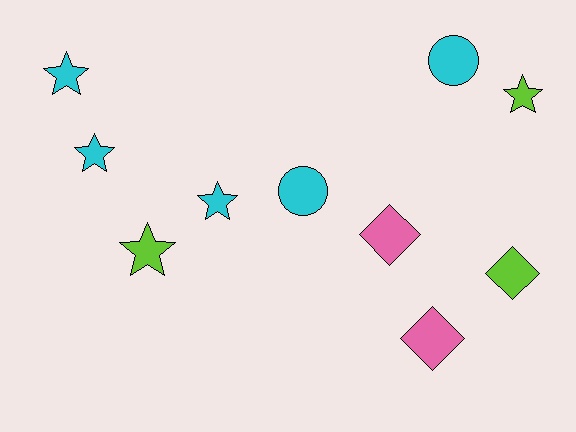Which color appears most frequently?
Cyan, with 5 objects.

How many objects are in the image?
There are 10 objects.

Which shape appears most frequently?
Star, with 5 objects.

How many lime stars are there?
There are 2 lime stars.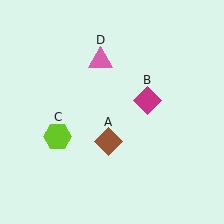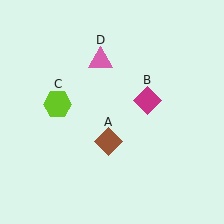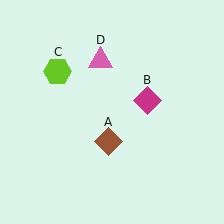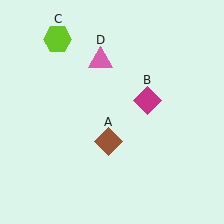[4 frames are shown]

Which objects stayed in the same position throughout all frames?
Brown diamond (object A) and magenta diamond (object B) and pink triangle (object D) remained stationary.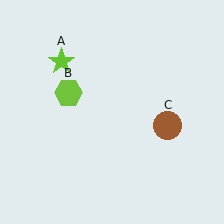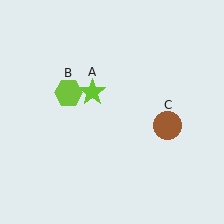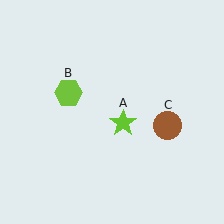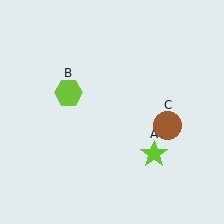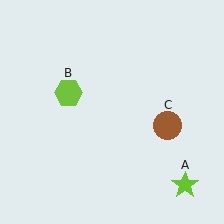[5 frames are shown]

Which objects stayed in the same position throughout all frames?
Lime hexagon (object B) and brown circle (object C) remained stationary.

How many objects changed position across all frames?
1 object changed position: lime star (object A).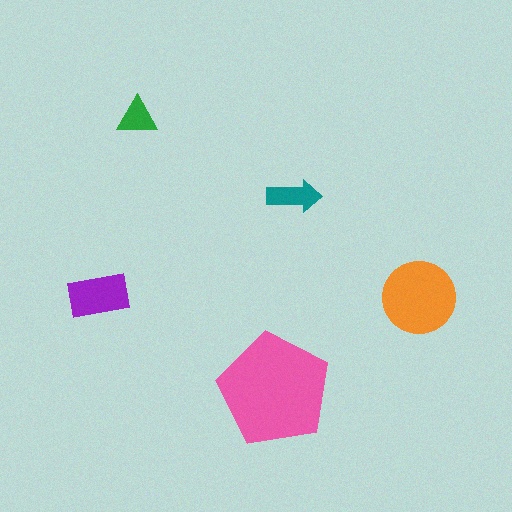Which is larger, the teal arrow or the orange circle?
The orange circle.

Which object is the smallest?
The green triangle.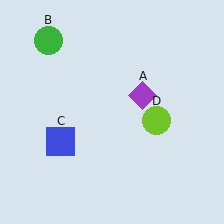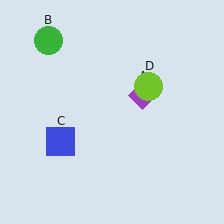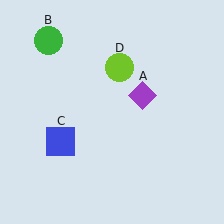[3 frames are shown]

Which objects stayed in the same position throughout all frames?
Purple diamond (object A) and green circle (object B) and blue square (object C) remained stationary.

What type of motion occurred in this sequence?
The lime circle (object D) rotated counterclockwise around the center of the scene.